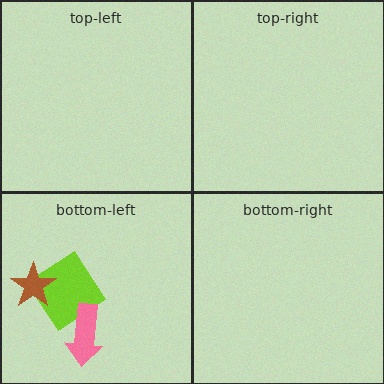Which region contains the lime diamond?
The bottom-left region.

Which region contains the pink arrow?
The bottom-left region.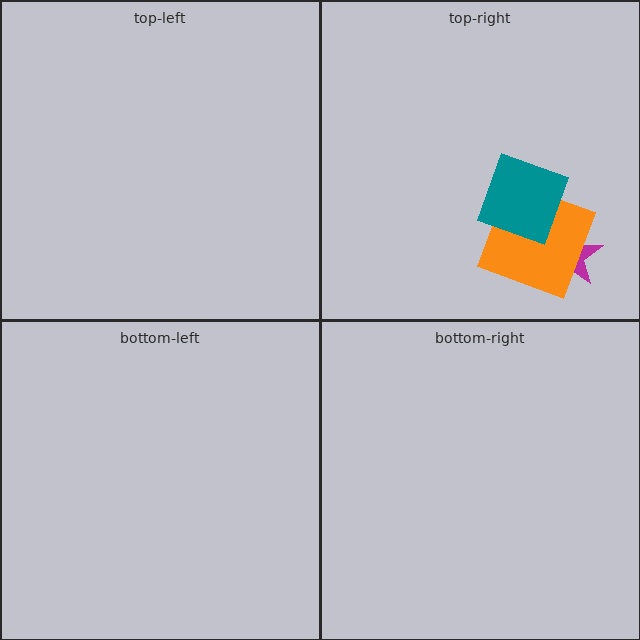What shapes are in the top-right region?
The magenta star, the orange square, the teal diamond.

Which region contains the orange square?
The top-right region.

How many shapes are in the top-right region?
3.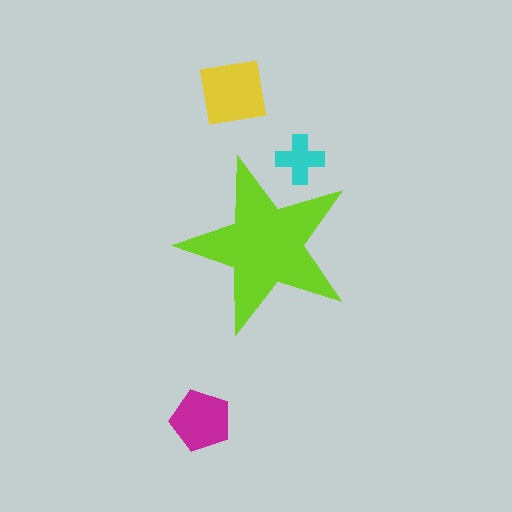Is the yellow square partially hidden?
No, the yellow square is fully visible.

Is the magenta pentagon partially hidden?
No, the magenta pentagon is fully visible.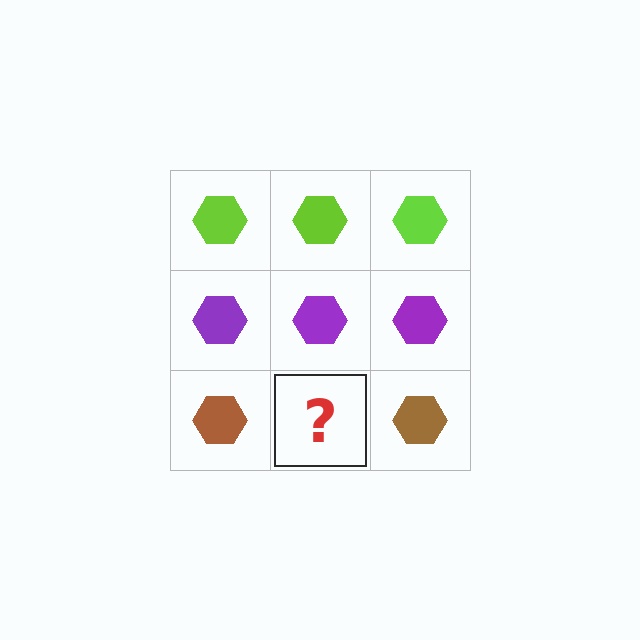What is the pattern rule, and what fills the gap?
The rule is that each row has a consistent color. The gap should be filled with a brown hexagon.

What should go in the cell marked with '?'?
The missing cell should contain a brown hexagon.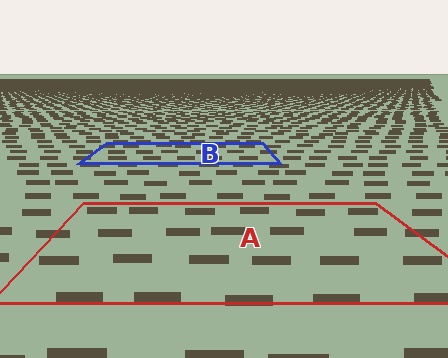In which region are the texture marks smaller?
The texture marks are smaller in region B, because it is farther away.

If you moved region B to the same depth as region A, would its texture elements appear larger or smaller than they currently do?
They would appear larger. At a closer depth, the same texture elements are projected at a bigger on-screen size.